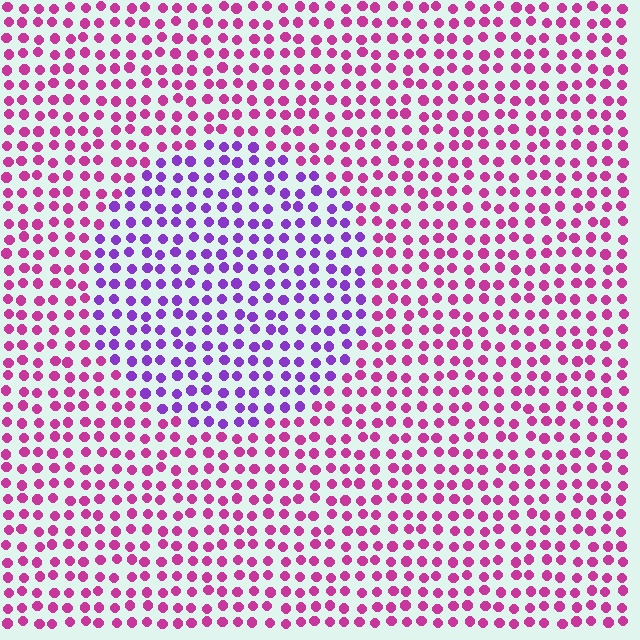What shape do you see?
I see a circle.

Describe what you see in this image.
The image is filled with small magenta elements in a uniform arrangement. A circle-shaped region is visible where the elements are tinted to a slightly different hue, forming a subtle color boundary.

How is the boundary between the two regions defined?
The boundary is defined purely by a slight shift in hue (about 44 degrees). Spacing, size, and orientation are identical on both sides.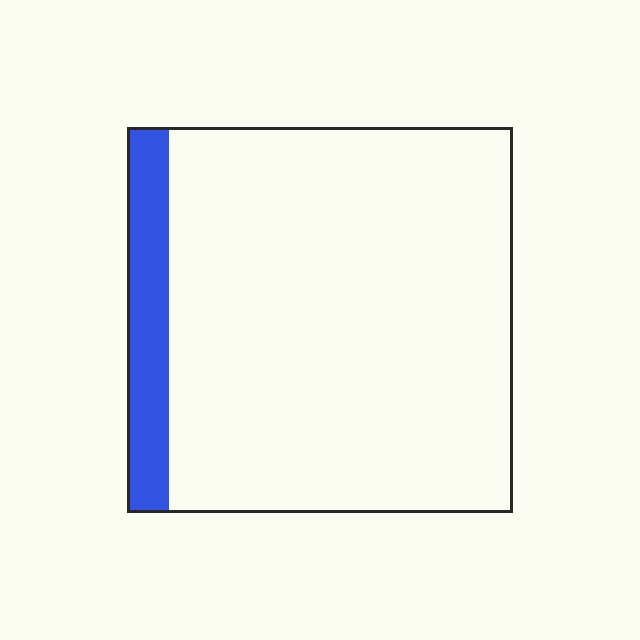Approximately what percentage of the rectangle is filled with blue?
Approximately 10%.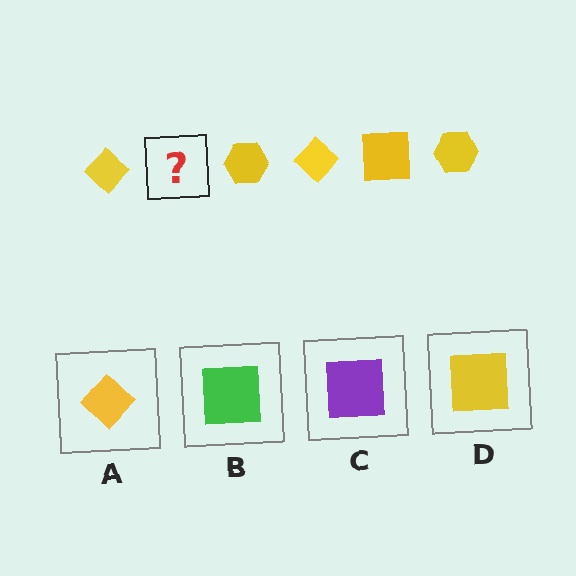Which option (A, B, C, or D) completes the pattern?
D.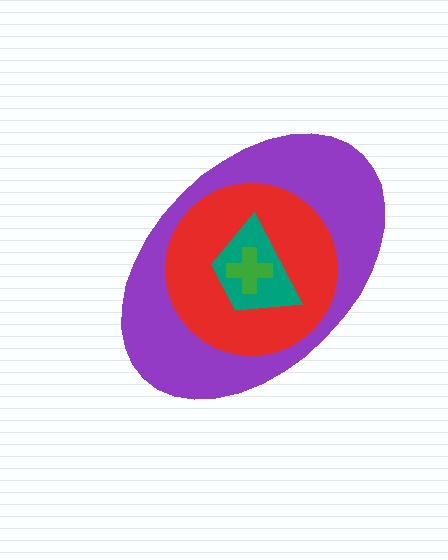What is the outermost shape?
The purple ellipse.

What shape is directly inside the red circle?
The teal trapezoid.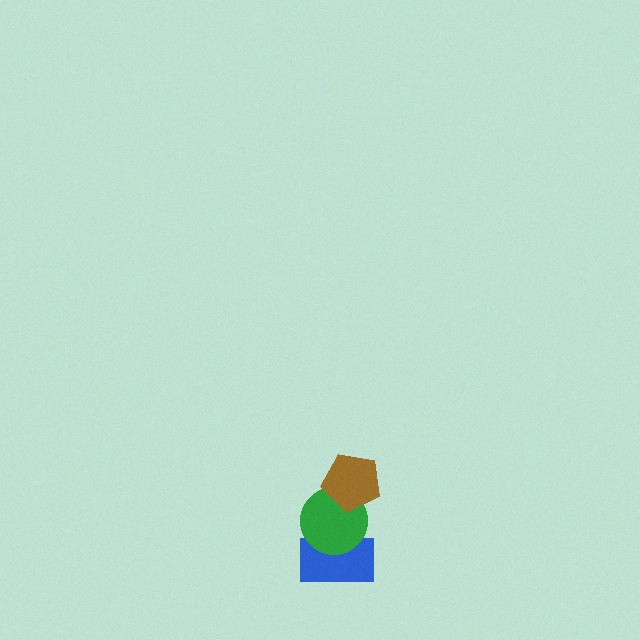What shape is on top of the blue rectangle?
The green circle is on top of the blue rectangle.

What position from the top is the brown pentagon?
The brown pentagon is 1st from the top.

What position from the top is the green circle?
The green circle is 2nd from the top.